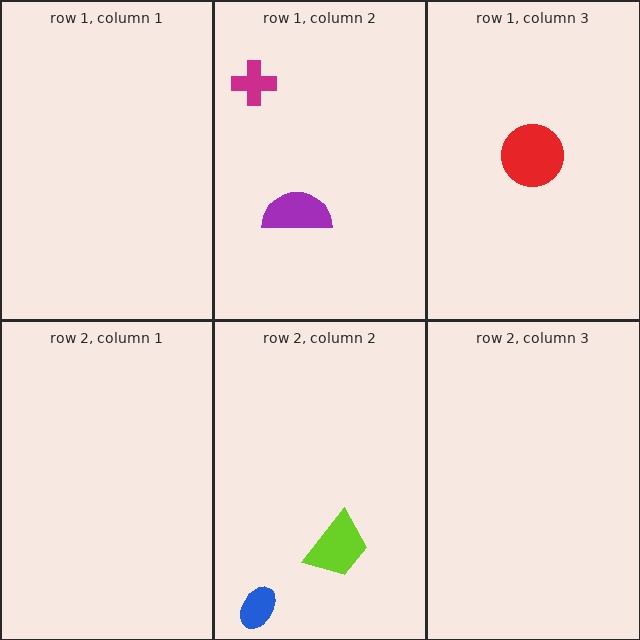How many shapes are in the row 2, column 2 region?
2.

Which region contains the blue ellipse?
The row 2, column 2 region.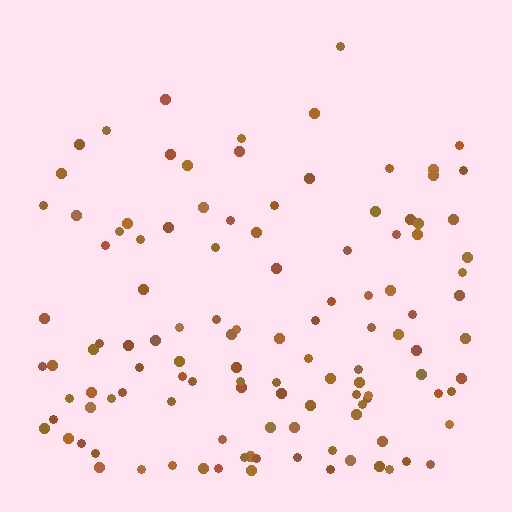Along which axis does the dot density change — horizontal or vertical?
Vertical.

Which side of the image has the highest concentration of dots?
The bottom.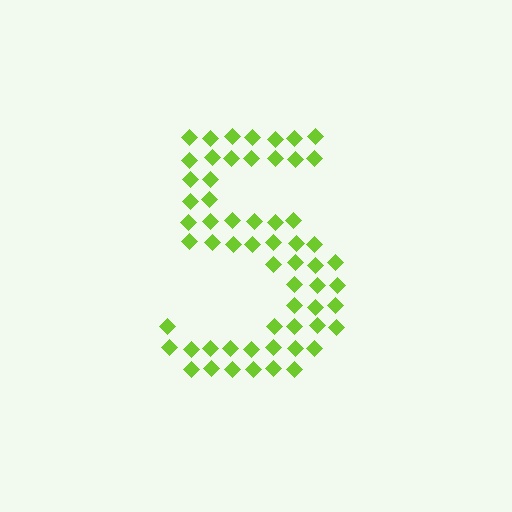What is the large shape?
The large shape is the digit 5.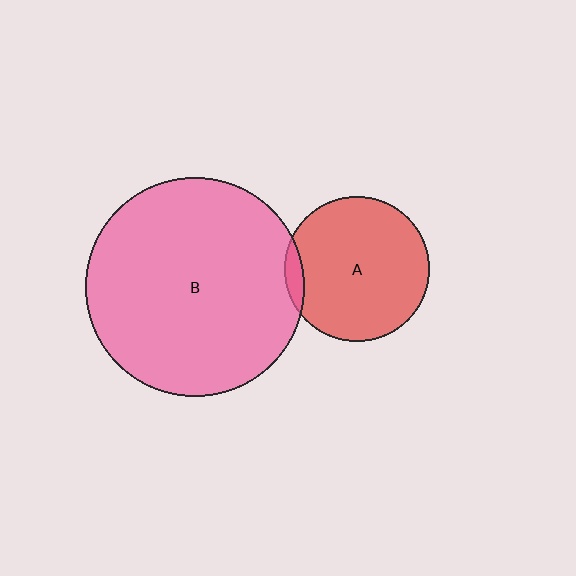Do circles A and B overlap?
Yes.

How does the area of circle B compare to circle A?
Approximately 2.3 times.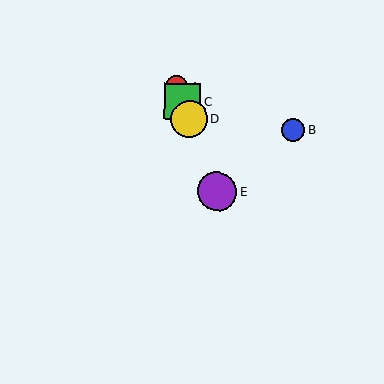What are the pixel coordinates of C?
Object C is at (183, 102).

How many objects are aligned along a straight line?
4 objects (A, C, D, E) are aligned along a straight line.